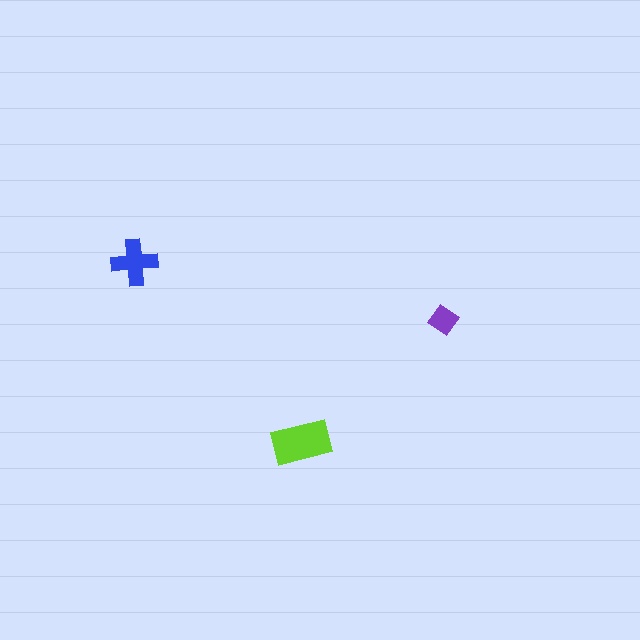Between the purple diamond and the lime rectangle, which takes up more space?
The lime rectangle.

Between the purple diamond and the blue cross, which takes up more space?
The blue cross.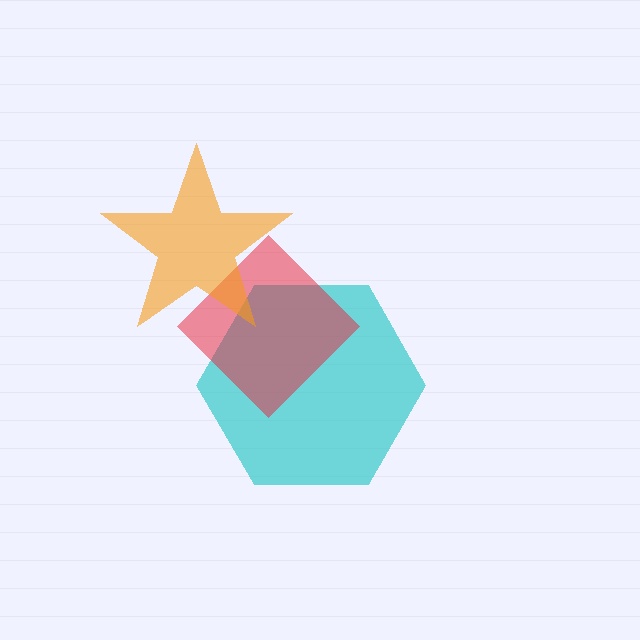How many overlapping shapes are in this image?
There are 3 overlapping shapes in the image.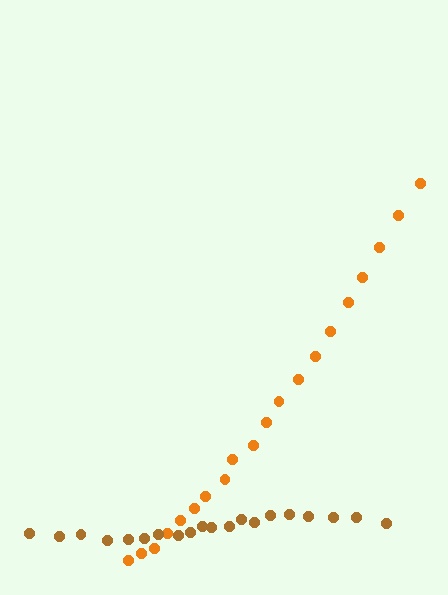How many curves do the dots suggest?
There are 2 distinct paths.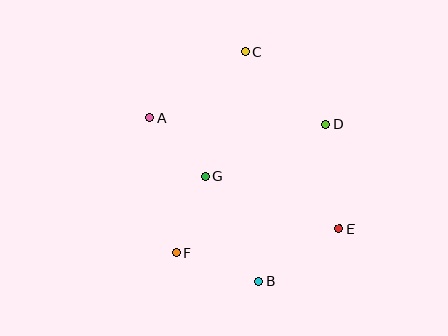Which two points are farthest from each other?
Points B and C are farthest from each other.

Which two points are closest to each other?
Points A and G are closest to each other.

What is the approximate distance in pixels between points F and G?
The distance between F and G is approximately 81 pixels.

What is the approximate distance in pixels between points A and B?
The distance between A and B is approximately 196 pixels.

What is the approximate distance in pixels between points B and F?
The distance between B and F is approximately 87 pixels.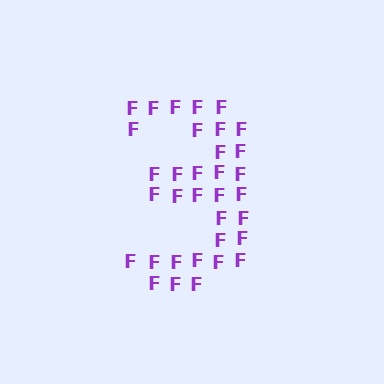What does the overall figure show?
The overall figure shows the digit 3.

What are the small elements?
The small elements are letter F's.